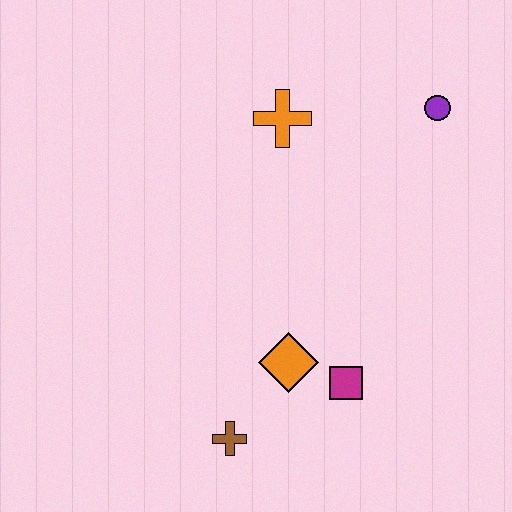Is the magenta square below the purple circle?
Yes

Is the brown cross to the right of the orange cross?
No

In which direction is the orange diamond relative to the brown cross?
The orange diamond is above the brown cross.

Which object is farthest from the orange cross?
The brown cross is farthest from the orange cross.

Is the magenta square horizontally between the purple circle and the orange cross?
Yes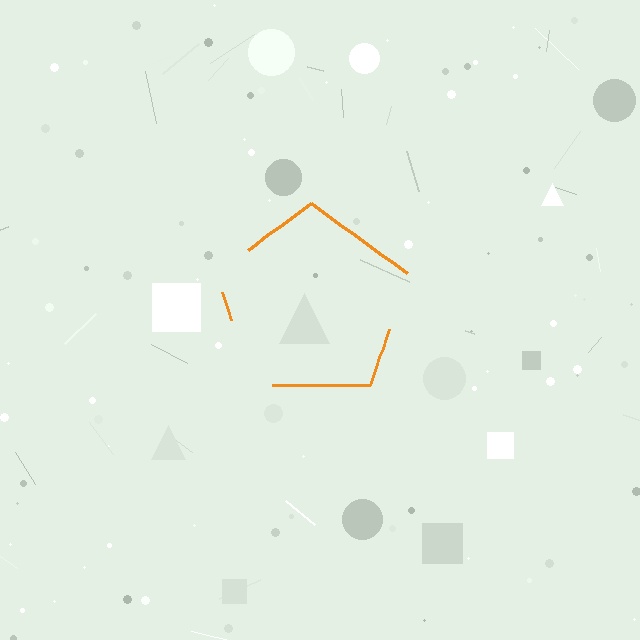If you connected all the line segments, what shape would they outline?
They would outline a pentagon.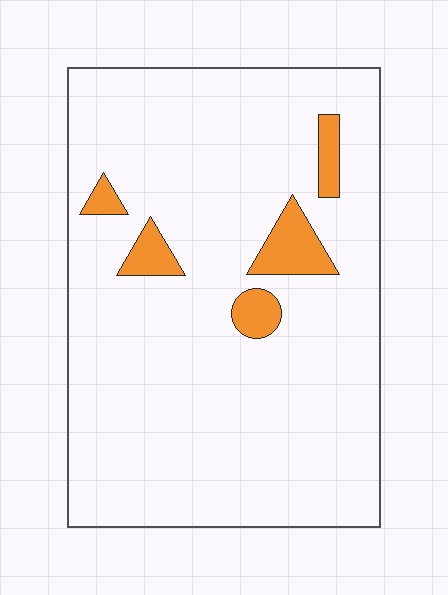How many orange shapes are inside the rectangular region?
5.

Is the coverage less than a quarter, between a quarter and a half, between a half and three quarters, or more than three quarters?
Less than a quarter.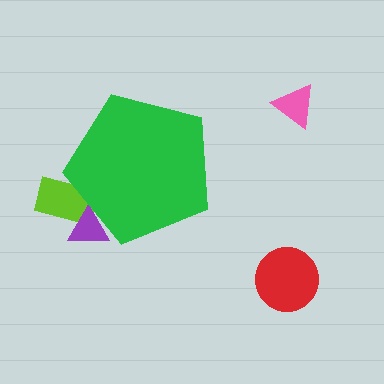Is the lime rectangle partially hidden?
Yes, the lime rectangle is partially hidden behind the green pentagon.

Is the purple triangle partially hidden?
Yes, the purple triangle is partially hidden behind the green pentagon.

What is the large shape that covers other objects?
A green pentagon.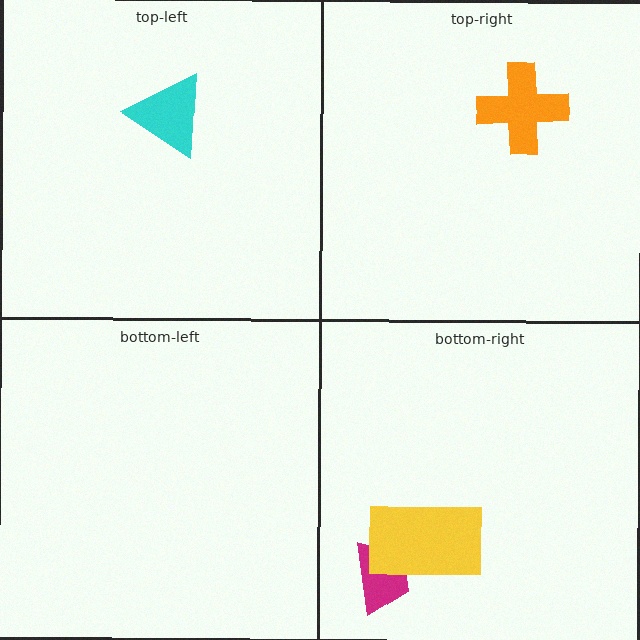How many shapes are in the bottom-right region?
2.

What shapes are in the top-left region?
The cyan triangle.